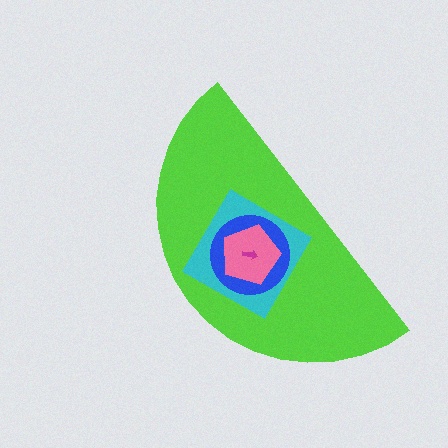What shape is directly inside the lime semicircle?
The cyan diamond.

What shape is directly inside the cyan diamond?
The blue circle.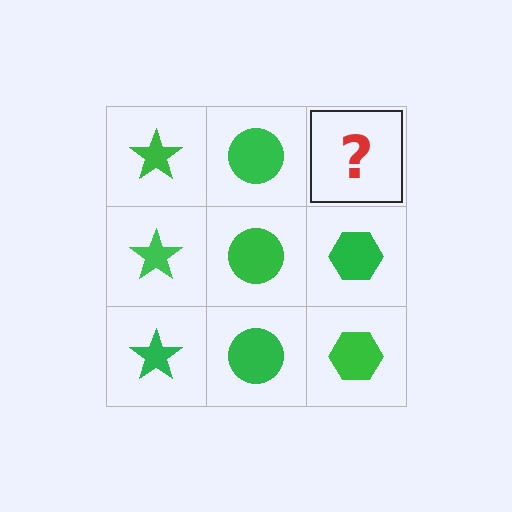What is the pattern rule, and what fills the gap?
The rule is that each column has a consistent shape. The gap should be filled with a green hexagon.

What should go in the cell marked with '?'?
The missing cell should contain a green hexagon.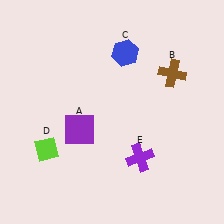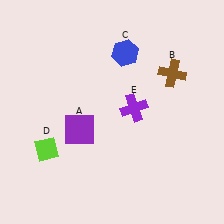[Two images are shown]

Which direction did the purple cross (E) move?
The purple cross (E) moved up.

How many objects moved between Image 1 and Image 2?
1 object moved between the two images.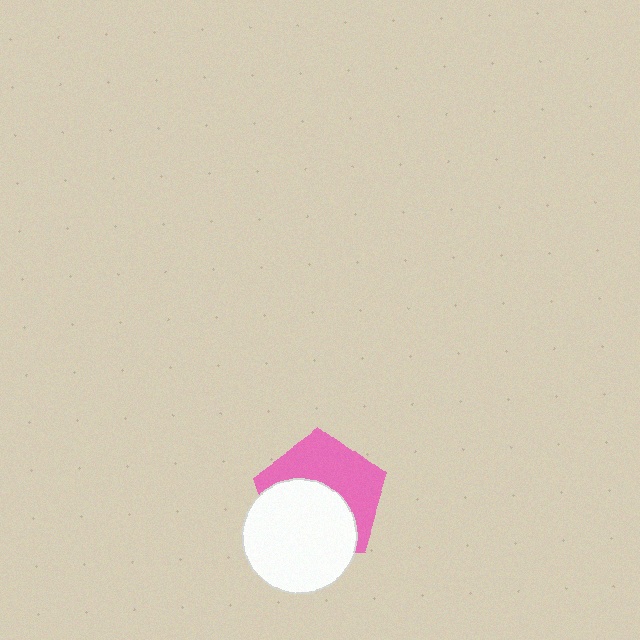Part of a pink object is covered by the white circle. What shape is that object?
It is a pentagon.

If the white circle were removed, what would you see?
You would see the complete pink pentagon.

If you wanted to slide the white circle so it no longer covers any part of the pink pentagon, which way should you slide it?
Slide it down — that is the most direct way to separate the two shapes.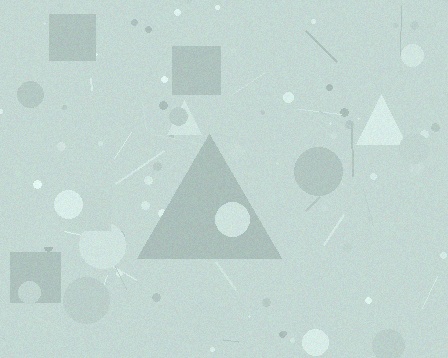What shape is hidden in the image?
A triangle is hidden in the image.